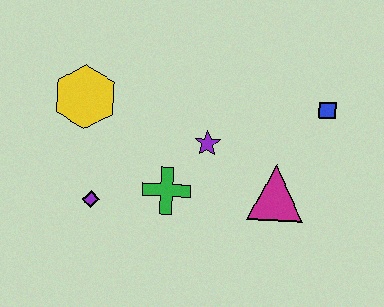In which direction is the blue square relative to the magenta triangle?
The blue square is above the magenta triangle.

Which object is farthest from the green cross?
The blue square is farthest from the green cross.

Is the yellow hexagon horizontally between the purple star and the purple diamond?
No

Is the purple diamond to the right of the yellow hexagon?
Yes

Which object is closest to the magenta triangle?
The purple star is closest to the magenta triangle.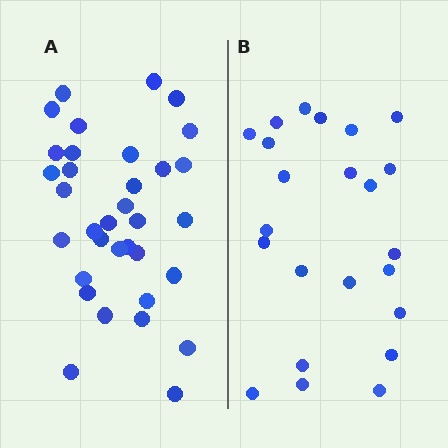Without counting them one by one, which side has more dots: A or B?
Region A (the left region) has more dots.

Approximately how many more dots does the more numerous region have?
Region A has roughly 12 or so more dots than region B.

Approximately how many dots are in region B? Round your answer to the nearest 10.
About 20 dots. (The exact count is 23, which rounds to 20.)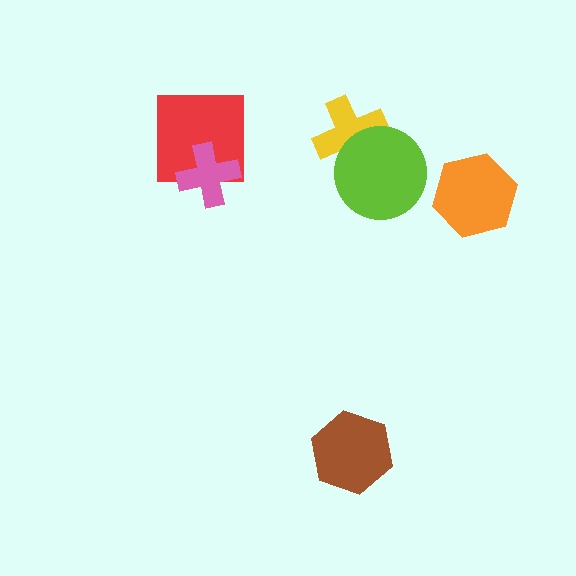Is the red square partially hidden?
Yes, it is partially covered by another shape.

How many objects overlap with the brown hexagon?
0 objects overlap with the brown hexagon.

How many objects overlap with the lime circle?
1 object overlaps with the lime circle.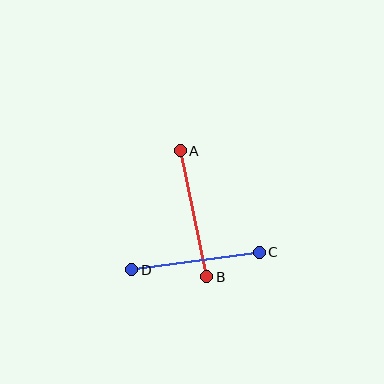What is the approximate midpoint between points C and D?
The midpoint is at approximately (195, 261) pixels.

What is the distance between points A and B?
The distance is approximately 129 pixels.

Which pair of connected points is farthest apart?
Points A and B are farthest apart.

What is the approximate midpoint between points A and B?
The midpoint is at approximately (194, 214) pixels.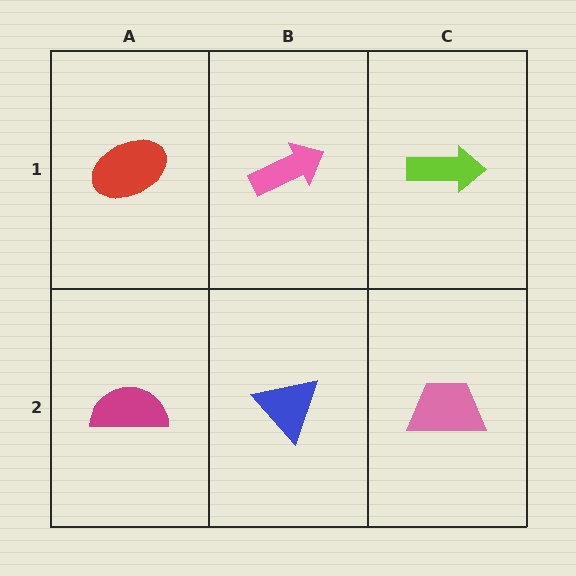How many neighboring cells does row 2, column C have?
2.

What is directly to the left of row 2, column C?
A blue triangle.